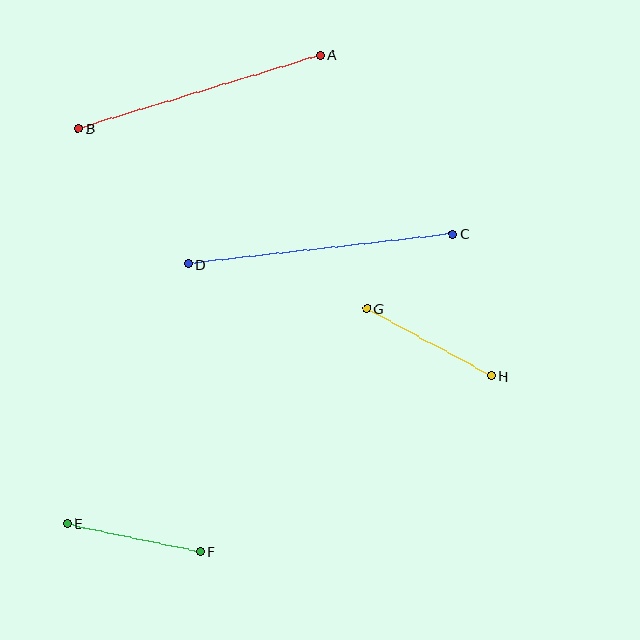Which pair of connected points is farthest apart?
Points C and D are farthest apart.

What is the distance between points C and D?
The distance is approximately 267 pixels.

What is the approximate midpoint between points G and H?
The midpoint is at approximately (429, 342) pixels.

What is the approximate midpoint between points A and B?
The midpoint is at approximately (199, 92) pixels.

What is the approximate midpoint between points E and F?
The midpoint is at approximately (133, 538) pixels.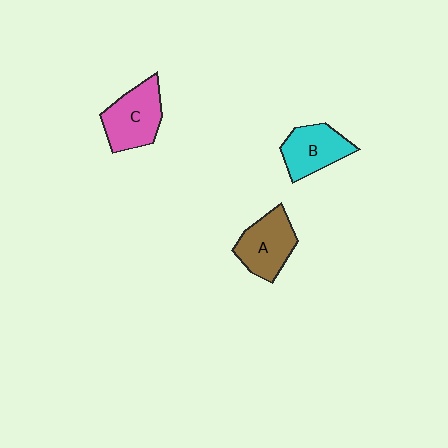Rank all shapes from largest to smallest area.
From largest to smallest: C (pink), A (brown), B (cyan).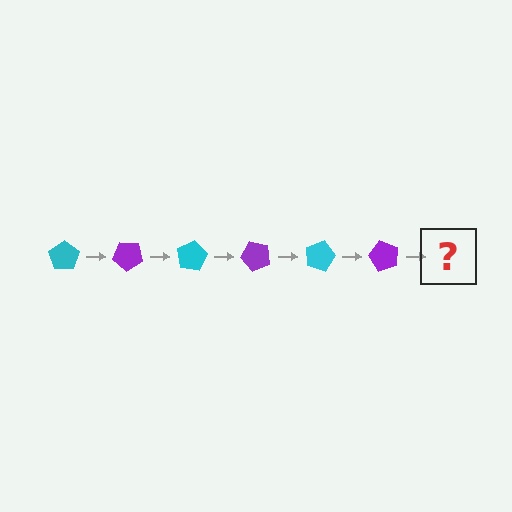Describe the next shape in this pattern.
It should be a cyan pentagon, rotated 240 degrees from the start.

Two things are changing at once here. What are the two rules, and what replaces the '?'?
The two rules are that it rotates 40 degrees each step and the color cycles through cyan and purple. The '?' should be a cyan pentagon, rotated 240 degrees from the start.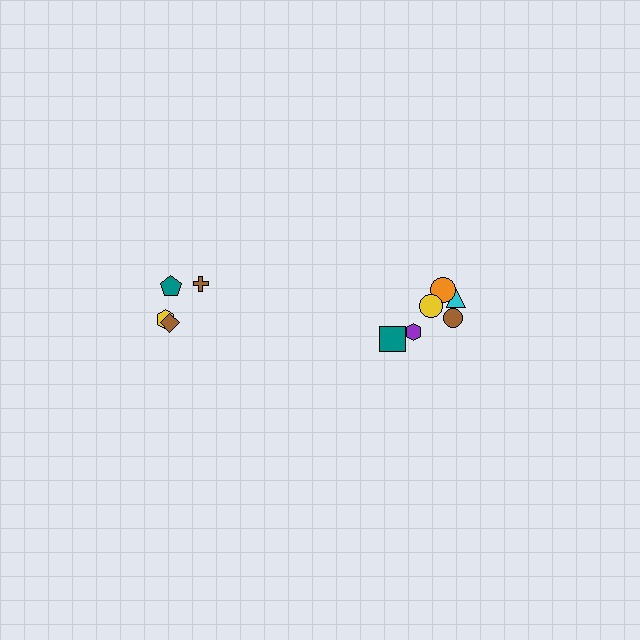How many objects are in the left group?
There are 4 objects.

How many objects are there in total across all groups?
There are 10 objects.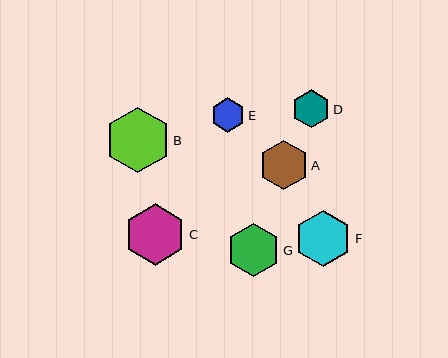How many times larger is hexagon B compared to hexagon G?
Hexagon B is approximately 1.2 times the size of hexagon G.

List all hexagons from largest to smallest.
From largest to smallest: B, C, F, G, A, D, E.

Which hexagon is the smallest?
Hexagon E is the smallest with a size of approximately 34 pixels.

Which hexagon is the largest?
Hexagon B is the largest with a size of approximately 65 pixels.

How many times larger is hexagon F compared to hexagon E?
Hexagon F is approximately 1.7 times the size of hexagon E.